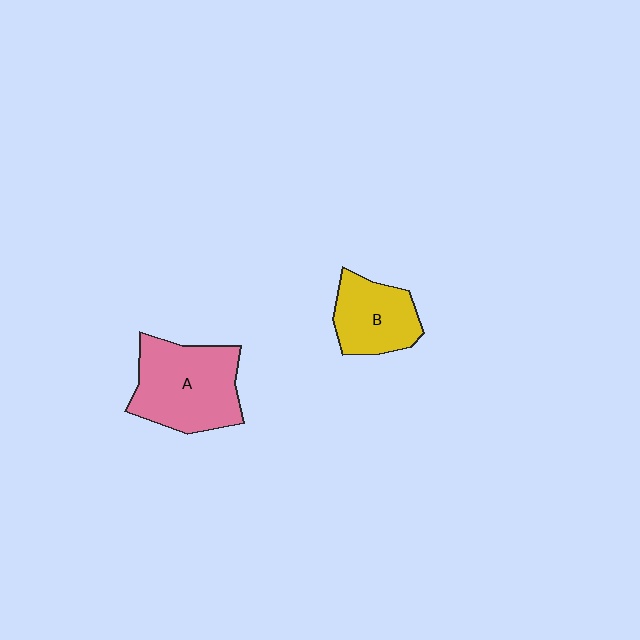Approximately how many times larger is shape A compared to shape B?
Approximately 1.5 times.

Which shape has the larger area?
Shape A (pink).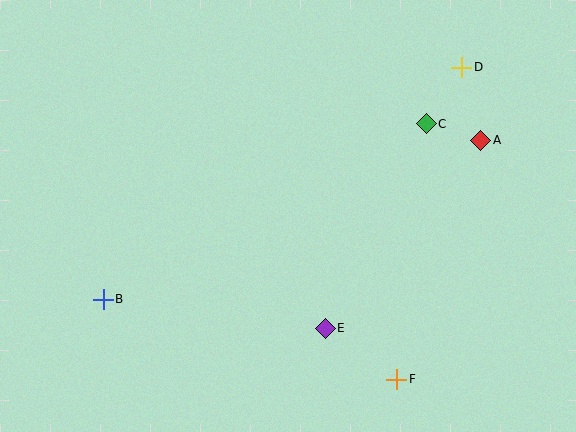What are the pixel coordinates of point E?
Point E is at (325, 328).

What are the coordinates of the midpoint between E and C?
The midpoint between E and C is at (376, 226).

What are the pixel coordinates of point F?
Point F is at (397, 379).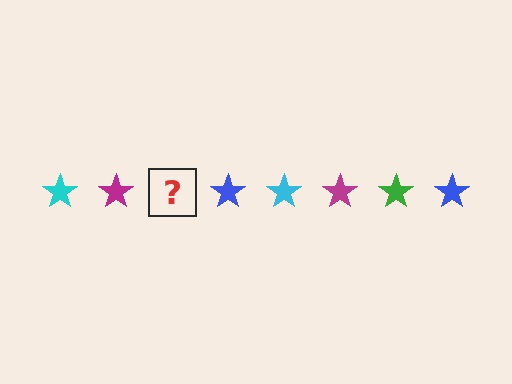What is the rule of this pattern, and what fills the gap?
The rule is that the pattern cycles through cyan, magenta, green, blue stars. The gap should be filled with a green star.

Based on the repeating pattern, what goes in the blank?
The blank should be a green star.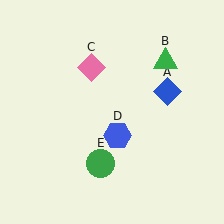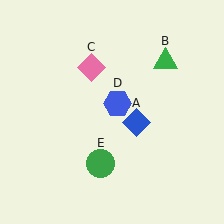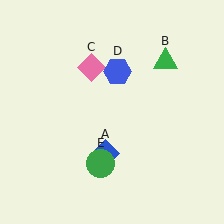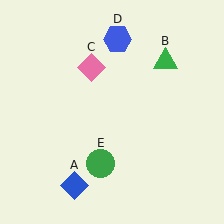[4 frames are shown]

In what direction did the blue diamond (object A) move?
The blue diamond (object A) moved down and to the left.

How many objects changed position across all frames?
2 objects changed position: blue diamond (object A), blue hexagon (object D).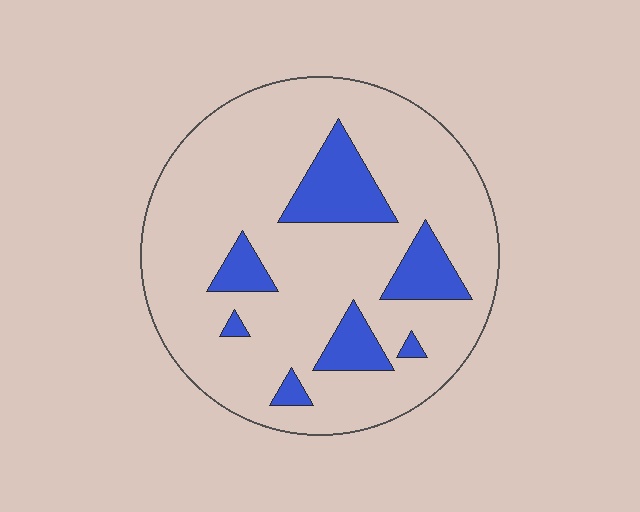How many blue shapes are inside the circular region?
7.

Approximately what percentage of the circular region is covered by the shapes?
Approximately 15%.